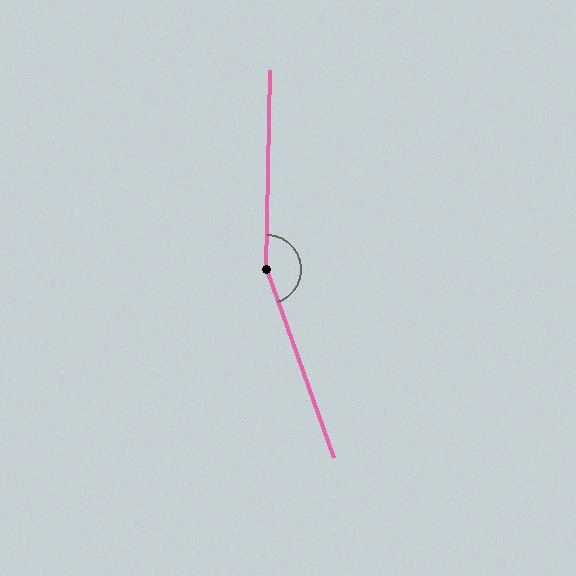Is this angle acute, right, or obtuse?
It is obtuse.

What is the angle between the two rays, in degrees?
Approximately 159 degrees.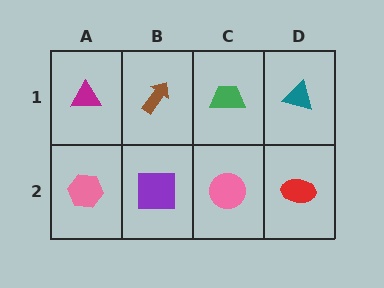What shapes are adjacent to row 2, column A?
A magenta triangle (row 1, column A), a purple square (row 2, column B).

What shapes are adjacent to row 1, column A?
A pink hexagon (row 2, column A), a brown arrow (row 1, column B).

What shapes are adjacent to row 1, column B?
A purple square (row 2, column B), a magenta triangle (row 1, column A), a green trapezoid (row 1, column C).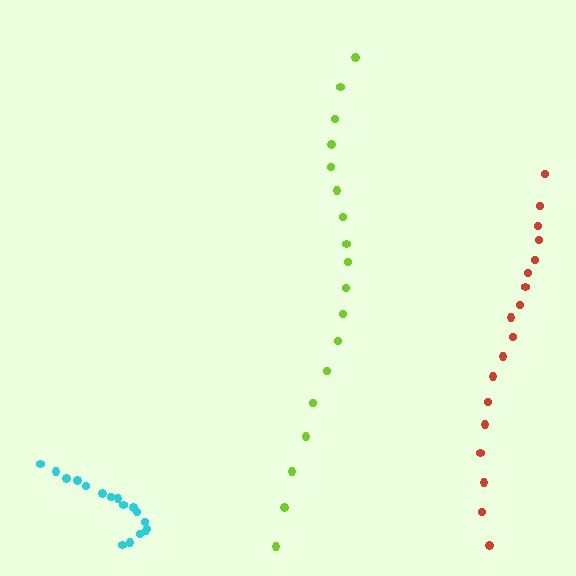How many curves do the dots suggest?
There are 3 distinct paths.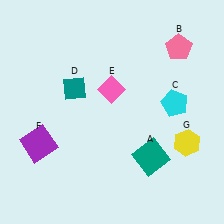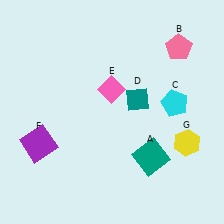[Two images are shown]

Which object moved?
The teal diamond (D) moved right.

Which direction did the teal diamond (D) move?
The teal diamond (D) moved right.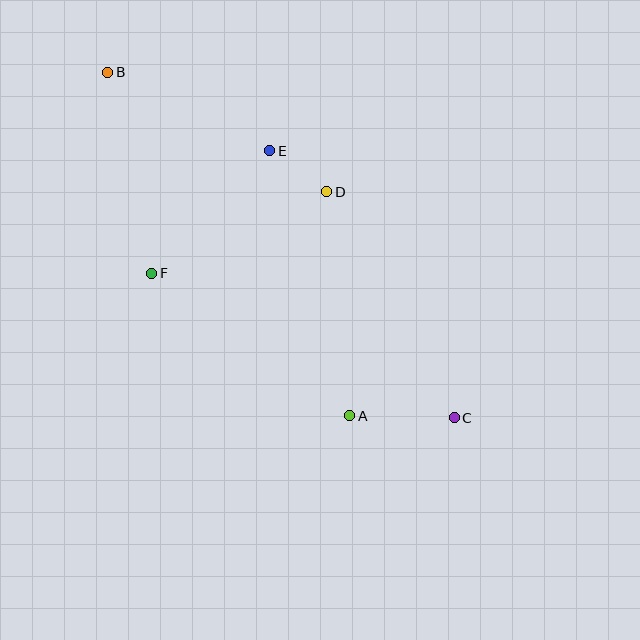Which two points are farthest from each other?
Points B and C are farthest from each other.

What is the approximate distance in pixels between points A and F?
The distance between A and F is approximately 244 pixels.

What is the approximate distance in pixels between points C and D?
The distance between C and D is approximately 260 pixels.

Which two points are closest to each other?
Points D and E are closest to each other.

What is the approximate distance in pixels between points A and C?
The distance between A and C is approximately 104 pixels.